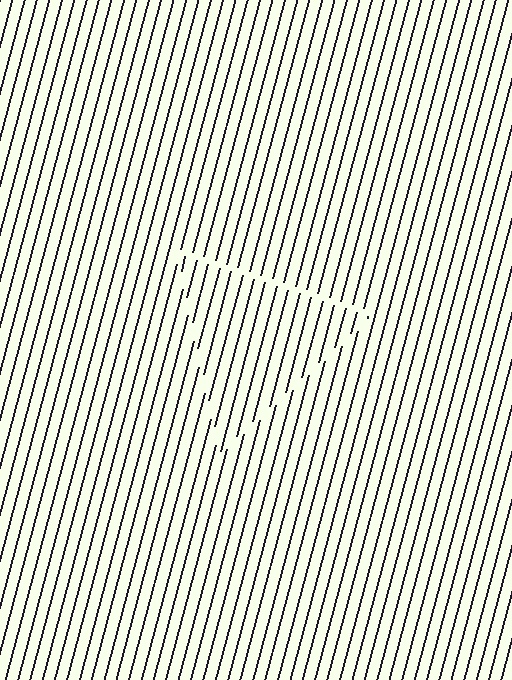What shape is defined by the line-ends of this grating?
An illusory triangle. The interior of the shape contains the same grating, shifted by half a period — the contour is defined by the phase discontinuity where line-ends from the inner and outer gratings abut.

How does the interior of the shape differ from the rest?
The interior of the shape contains the same grating, shifted by half a period — the contour is defined by the phase discontinuity where line-ends from the inner and outer gratings abut.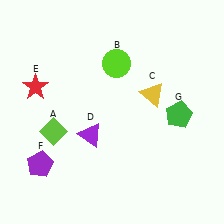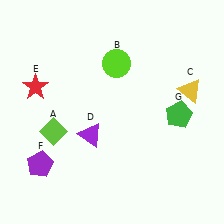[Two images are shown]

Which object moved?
The yellow triangle (C) moved right.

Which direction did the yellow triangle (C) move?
The yellow triangle (C) moved right.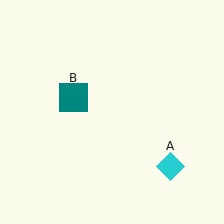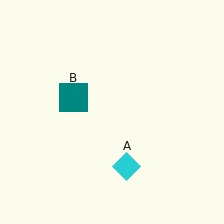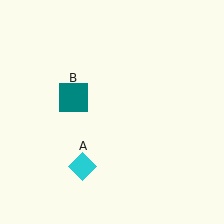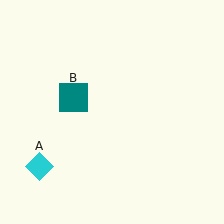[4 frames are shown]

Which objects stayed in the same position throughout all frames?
Teal square (object B) remained stationary.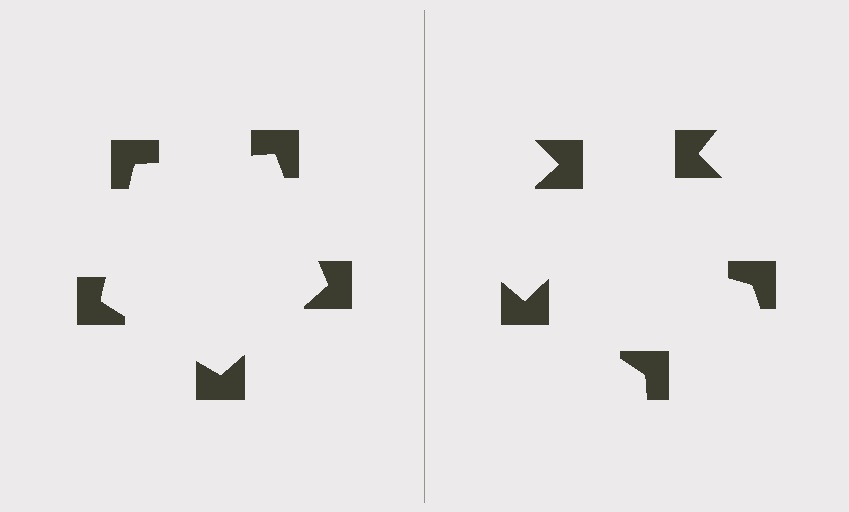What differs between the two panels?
The notched squares are positioned identically on both sides; only the wedge orientations differ. On the left they align to a pentagon; on the right they are misaligned.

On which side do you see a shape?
An illusory pentagon appears on the left side. On the right side the wedge cuts are rotated, so no coherent shape forms.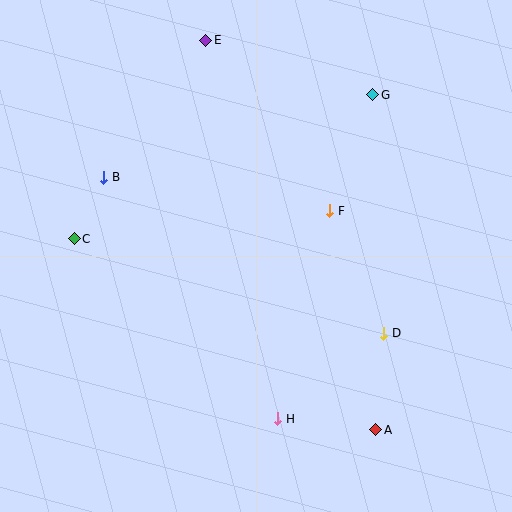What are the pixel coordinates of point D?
Point D is at (384, 333).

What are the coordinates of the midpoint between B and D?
The midpoint between B and D is at (244, 255).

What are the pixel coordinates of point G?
Point G is at (373, 95).